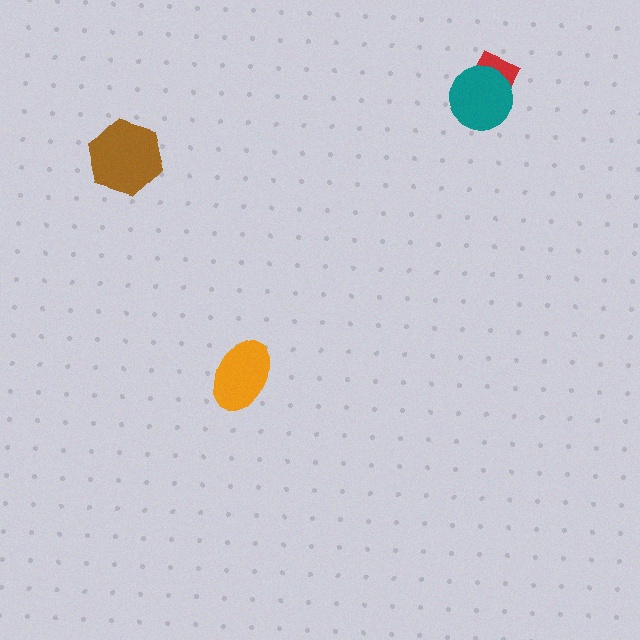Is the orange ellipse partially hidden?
No, no other shape covers it.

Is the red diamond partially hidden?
Yes, it is partially covered by another shape.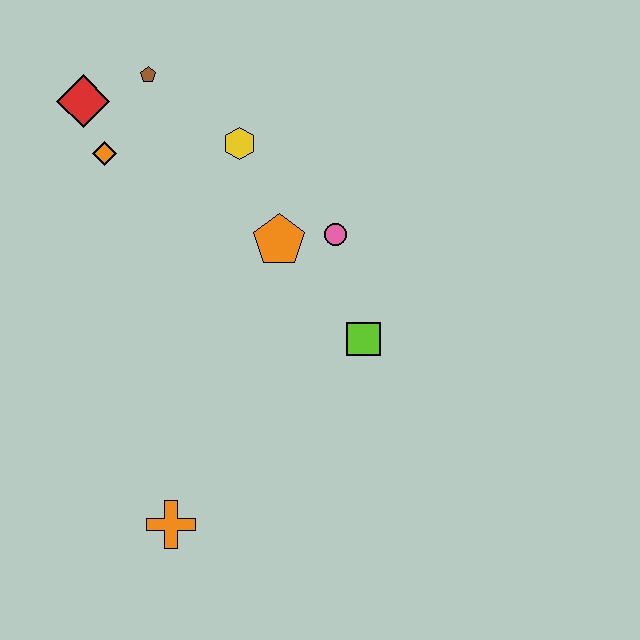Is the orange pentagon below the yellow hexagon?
Yes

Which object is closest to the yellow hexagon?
The orange pentagon is closest to the yellow hexagon.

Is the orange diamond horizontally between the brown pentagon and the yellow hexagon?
No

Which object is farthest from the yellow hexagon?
The orange cross is farthest from the yellow hexagon.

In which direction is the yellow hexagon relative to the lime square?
The yellow hexagon is above the lime square.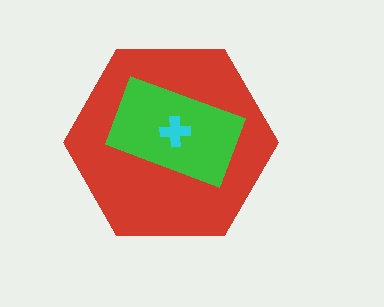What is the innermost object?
The cyan cross.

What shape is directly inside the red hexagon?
The green rectangle.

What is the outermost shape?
The red hexagon.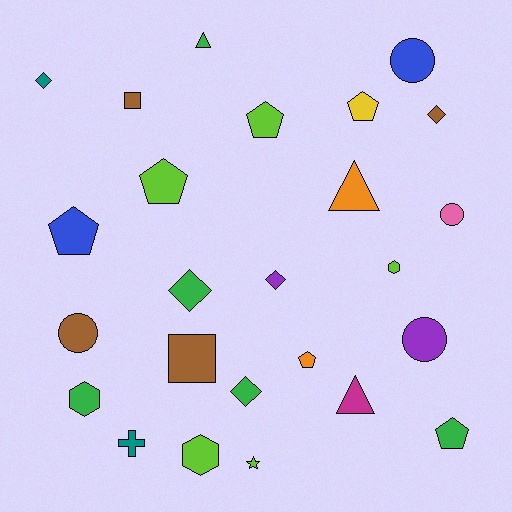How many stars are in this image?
There is 1 star.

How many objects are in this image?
There are 25 objects.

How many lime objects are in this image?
There are 5 lime objects.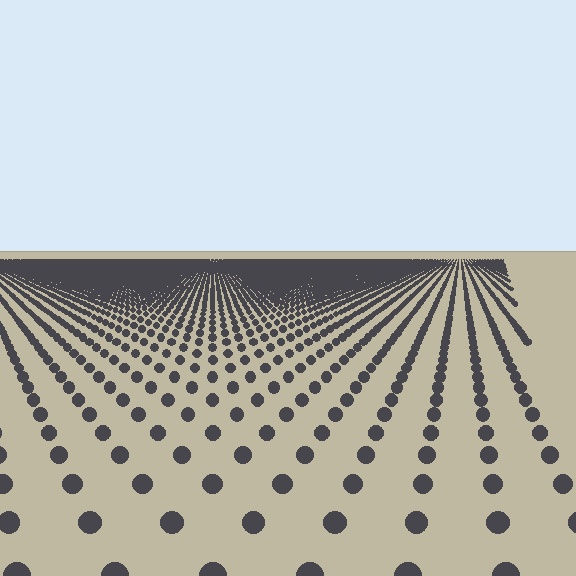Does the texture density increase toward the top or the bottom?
Density increases toward the top.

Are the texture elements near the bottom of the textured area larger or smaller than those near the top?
Larger. Near the bottom, elements are closer to the viewer and appear at a bigger on-screen size.